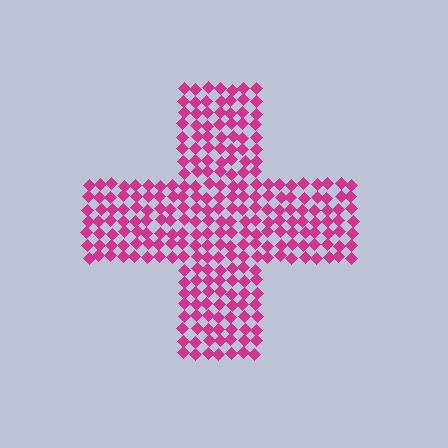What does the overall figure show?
The overall figure shows a cross.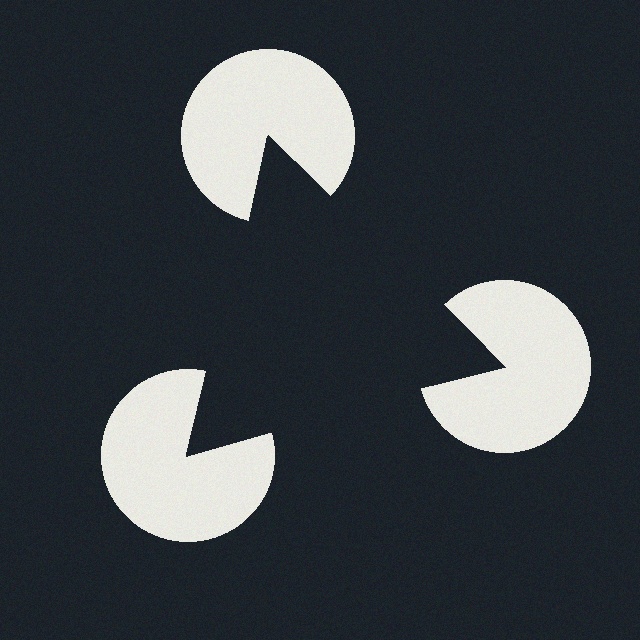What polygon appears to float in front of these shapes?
An illusory triangle — its edges are inferred from the aligned wedge cuts in the pac-man discs, not physically drawn.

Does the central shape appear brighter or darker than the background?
It typically appears slightly darker than the background, even though no actual brightness change is drawn.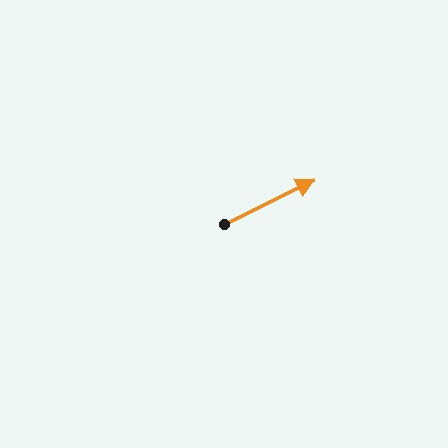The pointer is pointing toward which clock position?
Roughly 2 o'clock.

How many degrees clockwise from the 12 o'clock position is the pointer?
Approximately 64 degrees.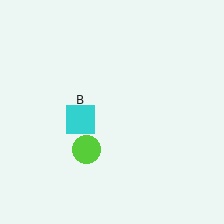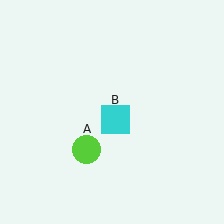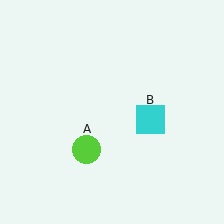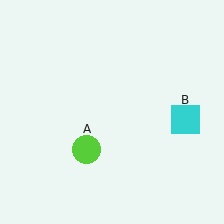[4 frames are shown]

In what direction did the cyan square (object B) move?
The cyan square (object B) moved right.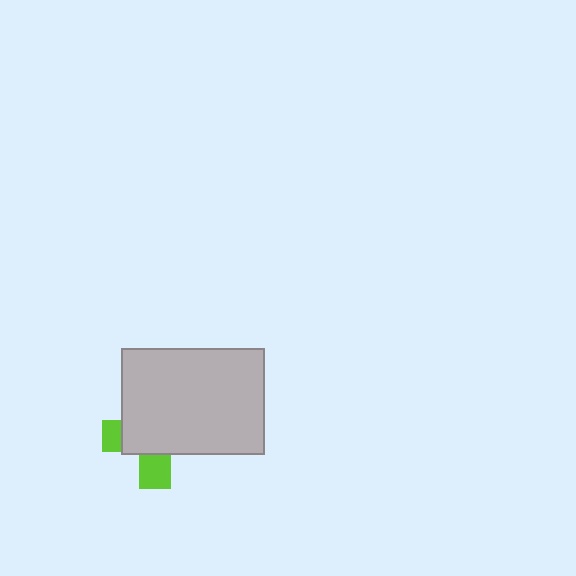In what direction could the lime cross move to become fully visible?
The lime cross could move toward the lower-left. That would shift it out from behind the light gray rectangle entirely.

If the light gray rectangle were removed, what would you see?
You would see the complete lime cross.